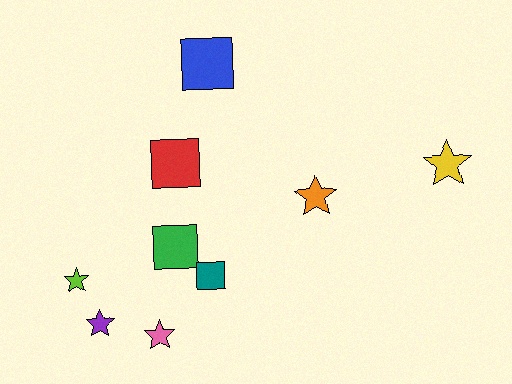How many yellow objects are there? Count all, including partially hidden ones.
There is 1 yellow object.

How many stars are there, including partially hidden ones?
There are 5 stars.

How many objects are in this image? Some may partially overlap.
There are 9 objects.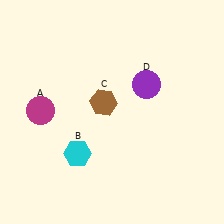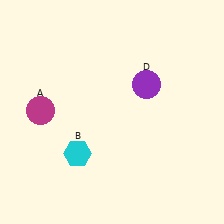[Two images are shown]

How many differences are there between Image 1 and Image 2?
There is 1 difference between the two images.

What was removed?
The brown hexagon (C) was removed in Image 2.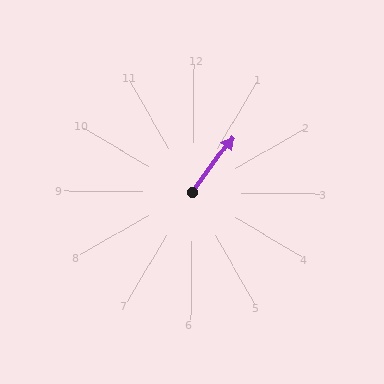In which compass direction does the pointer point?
Northeast.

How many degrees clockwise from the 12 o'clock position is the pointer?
Approximately 36 degrees.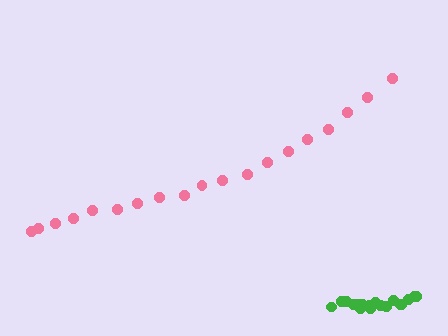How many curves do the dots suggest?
There are 2 distinct paths.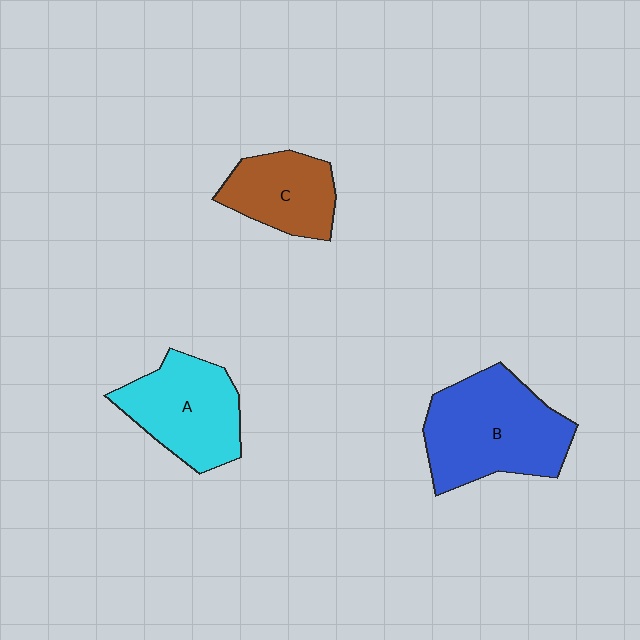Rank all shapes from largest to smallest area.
From largest to smallest: B (blue), A (cyan), C (brown).